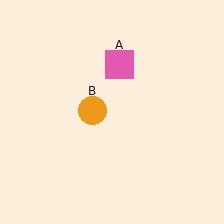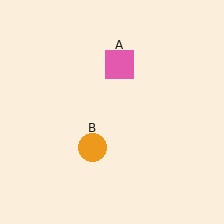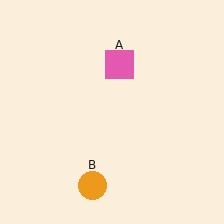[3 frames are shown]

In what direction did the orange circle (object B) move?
The orange circle (object B) moved down.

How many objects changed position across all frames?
1 object changed position: orange circle (object B).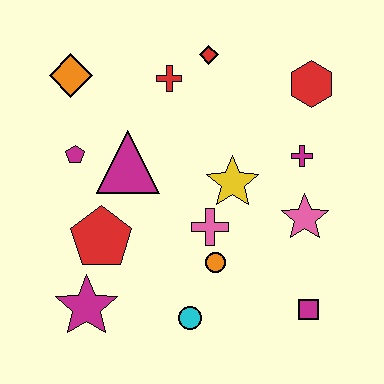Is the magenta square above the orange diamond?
No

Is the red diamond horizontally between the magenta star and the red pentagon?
No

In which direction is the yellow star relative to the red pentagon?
The yellow star is to the right of the red pentagon.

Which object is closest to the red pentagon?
The magenta star is closest to the red pentagon.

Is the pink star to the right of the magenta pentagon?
Yes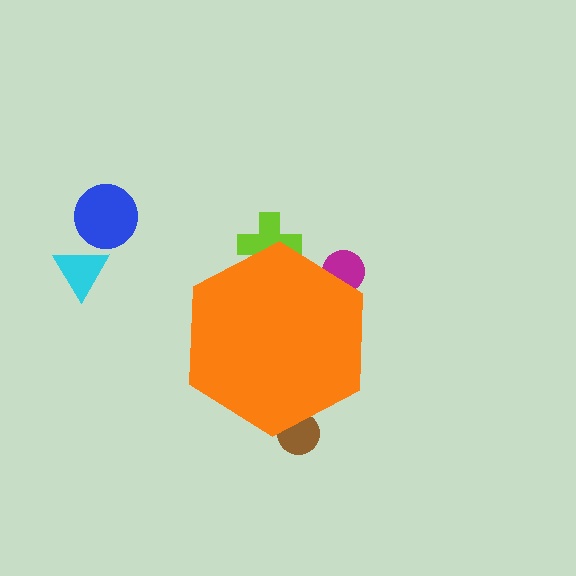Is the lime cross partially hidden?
Yes, the lime cross is partially hidden behind the orange hexagon.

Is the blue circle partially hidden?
No, the blue circle is fully visible.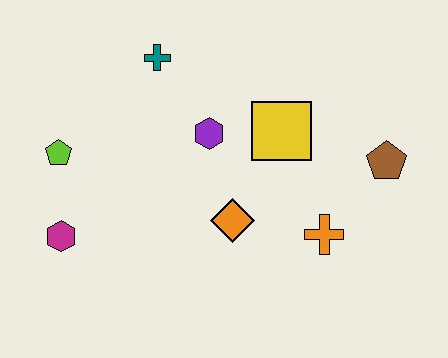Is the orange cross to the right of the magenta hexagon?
Yes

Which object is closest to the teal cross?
The purple hexagon is closest to the teal cross.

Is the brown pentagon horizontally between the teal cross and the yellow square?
No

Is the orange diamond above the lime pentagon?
No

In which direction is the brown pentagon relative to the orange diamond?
The brown pentagon is to the right of the orange diamond.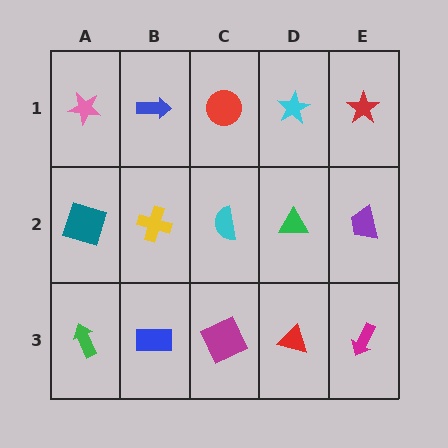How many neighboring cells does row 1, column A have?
2.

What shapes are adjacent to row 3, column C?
A cyan semicircle (row 2, column C), a blue rectangle (row 3, column B), a red triangle (row 3, column D).